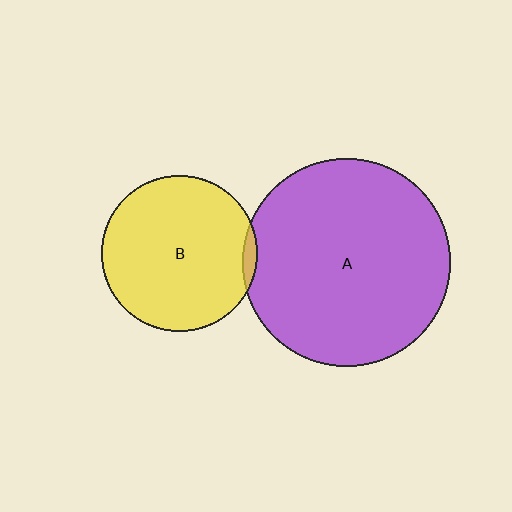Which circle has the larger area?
Circle A (purple).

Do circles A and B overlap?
Yes.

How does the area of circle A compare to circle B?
Approximately 1.8 times.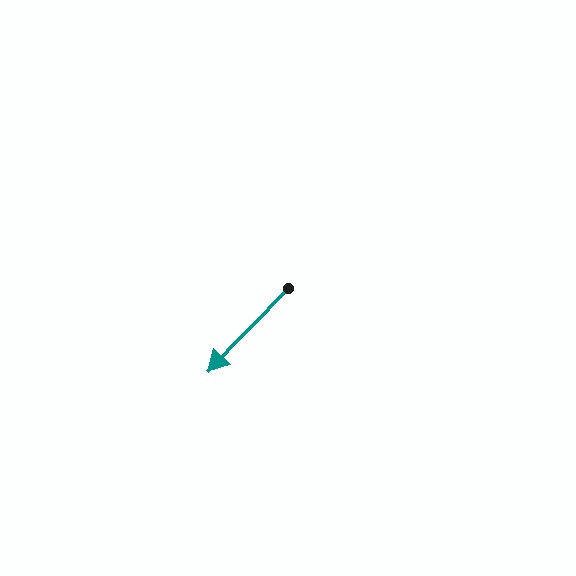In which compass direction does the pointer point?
Southwest.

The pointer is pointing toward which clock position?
Roughly 7 o'clock.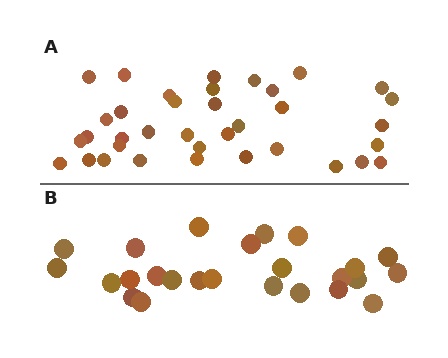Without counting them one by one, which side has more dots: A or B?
Region A (the top region) has more dots.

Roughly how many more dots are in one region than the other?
Region A has roughly 12 or so more dots than region B.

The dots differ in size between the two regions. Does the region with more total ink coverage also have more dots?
No. Region B has more total ink coverage because its dots are larger, but region A actually contains more individual dots. Total area can be misleading — the number of items is what matters here.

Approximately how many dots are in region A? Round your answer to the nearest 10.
About 40 dots. (The exact count is 36, which rounds to 40.)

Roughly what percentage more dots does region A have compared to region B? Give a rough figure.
About 45% more.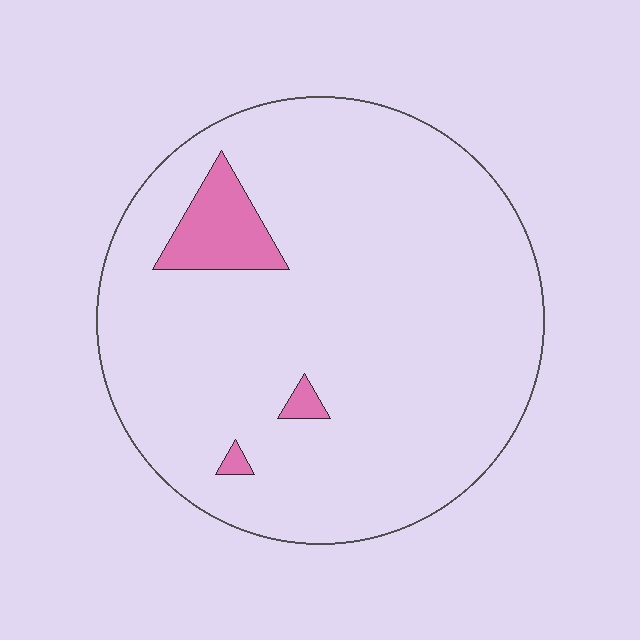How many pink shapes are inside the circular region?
3.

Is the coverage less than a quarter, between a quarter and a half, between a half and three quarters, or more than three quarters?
Less than a quarter.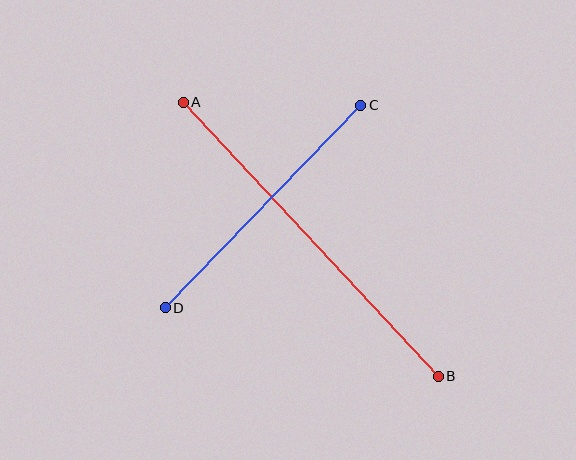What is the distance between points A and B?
The distance is approximately 374 pixels.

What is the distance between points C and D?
The distance is approximately 281 pixels.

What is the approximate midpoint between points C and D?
The midpoint is at approximately (263, 207) pixels.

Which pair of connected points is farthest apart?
Points A and B are farthest apart.